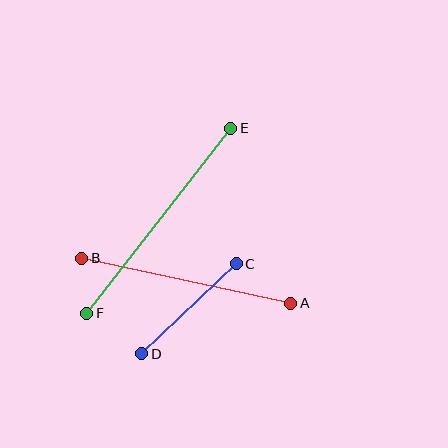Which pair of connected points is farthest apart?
Points E and F are farthest apart.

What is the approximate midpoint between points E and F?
The midpoint is at approximately (159, 221) pixels.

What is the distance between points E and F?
The distance is approximately 234 pixels.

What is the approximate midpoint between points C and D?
The midpoint is at approximately (189, 309) pixels.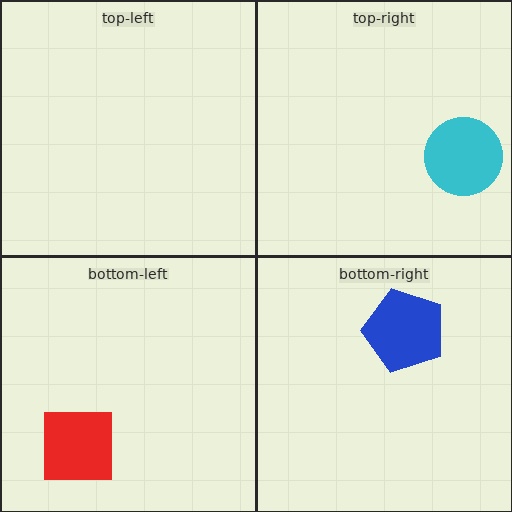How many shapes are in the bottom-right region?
1.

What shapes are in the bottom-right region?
The blue pentagon.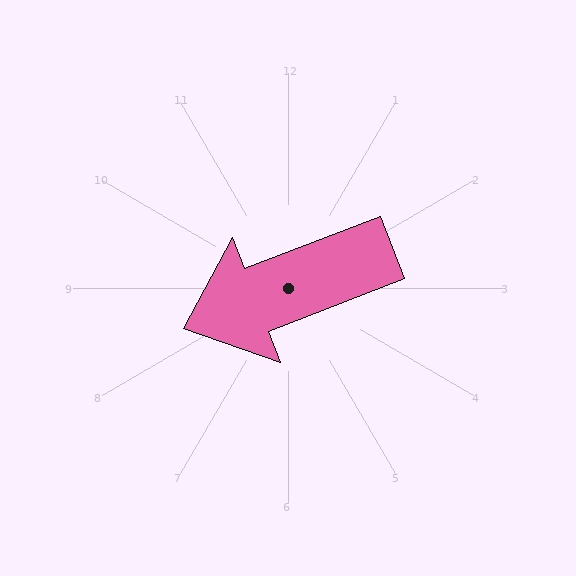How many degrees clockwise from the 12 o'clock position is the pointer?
Approximately 249 degrees.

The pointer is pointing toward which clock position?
Roughly 8 o'clock.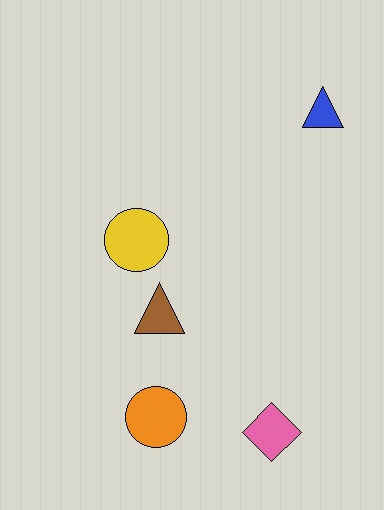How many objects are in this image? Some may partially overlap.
There are 5 objects.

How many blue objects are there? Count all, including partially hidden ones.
There is 1 blue object.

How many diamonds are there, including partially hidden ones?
There is 1 diamond.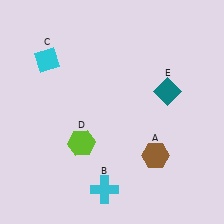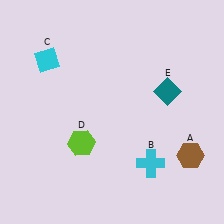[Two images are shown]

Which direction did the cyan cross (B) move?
The cyan cross (B) moved right.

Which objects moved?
The objects that moved are: the brown hexagon (A), the cyan cross (B).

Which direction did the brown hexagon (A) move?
The brown hexagon (A) moved right.